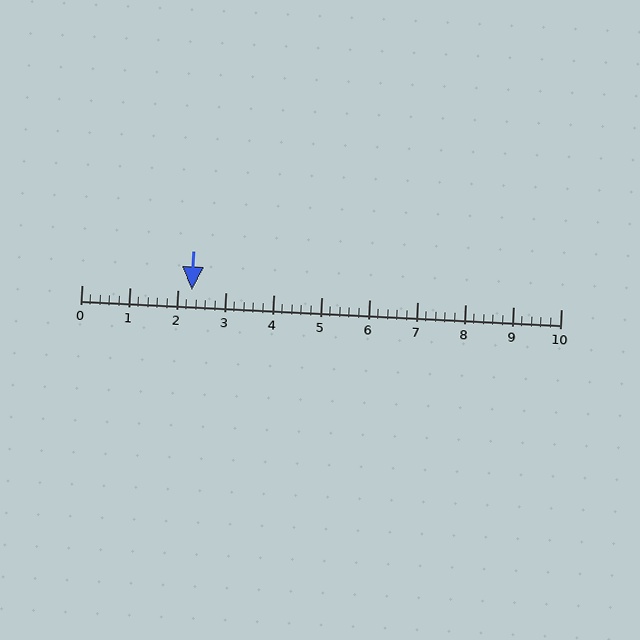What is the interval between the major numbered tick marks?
The major tick marks are spaced 1 units apart.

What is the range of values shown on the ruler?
The ruler shows values from 0 to 10.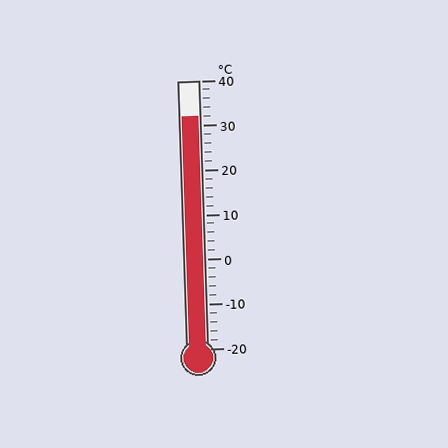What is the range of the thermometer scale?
The thermometer scale ranges from -20°C to 40°C.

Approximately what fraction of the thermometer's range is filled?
The thermometer is filled to approximately 85% of its range.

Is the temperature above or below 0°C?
The temperature is above 0°C.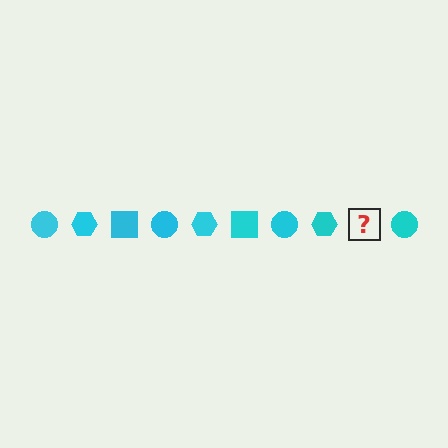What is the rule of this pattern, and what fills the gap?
The rule is that the pattern cycles through circle, hexagon, square shapes in cyan. The gap should be filled with a cyan square.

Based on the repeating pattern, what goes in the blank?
The blank should be a cyan square.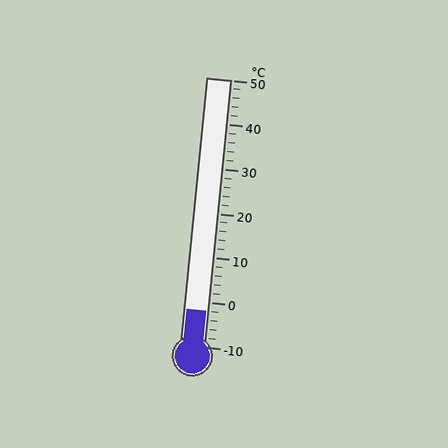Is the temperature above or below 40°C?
The temperature is below 40°C.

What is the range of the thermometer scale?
The thermometer scale ranges from -10°C to 50°C.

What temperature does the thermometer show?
The thermometer shows approximately -2°C.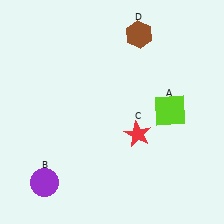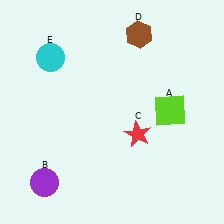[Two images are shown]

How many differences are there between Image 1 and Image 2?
There is 1 difference between the two images.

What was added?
A cyan circle (E) was added in Image 2.